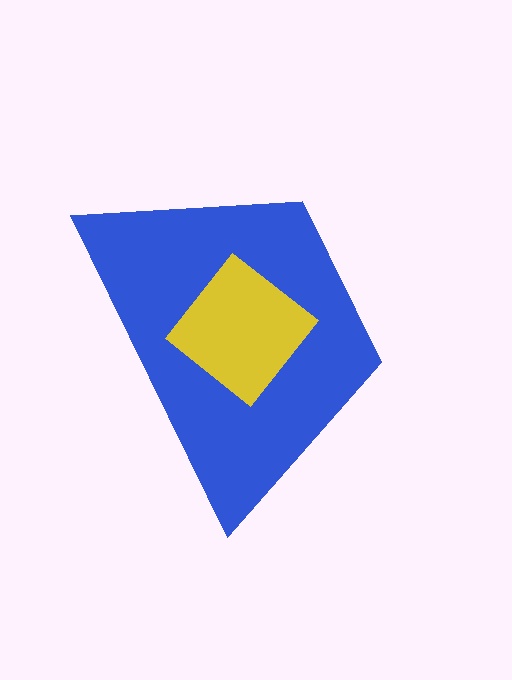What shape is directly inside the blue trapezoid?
The yellow diamond.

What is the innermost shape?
The yellow diamond.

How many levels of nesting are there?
2.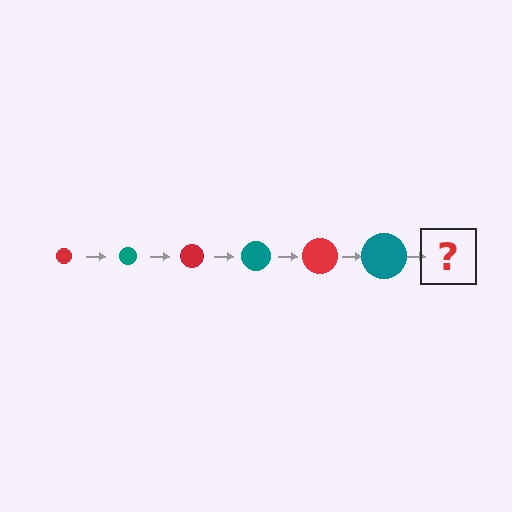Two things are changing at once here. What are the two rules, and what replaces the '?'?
The two rules are that the circle grows larger each step and the color cycles through red and teal. The '?' should be a red circle, larger than the previous one.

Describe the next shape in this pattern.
It should be a red circle, larger than the previous one.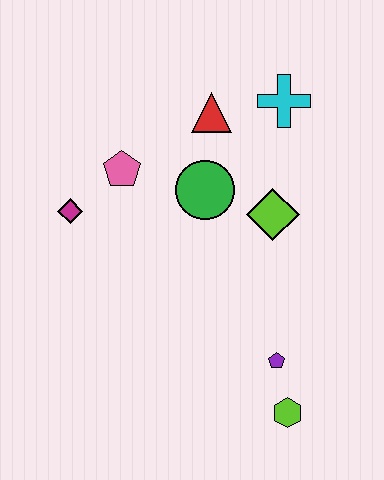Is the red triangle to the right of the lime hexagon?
No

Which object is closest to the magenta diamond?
The pink pentagon is closest to the magenta diamond.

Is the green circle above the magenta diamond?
Yes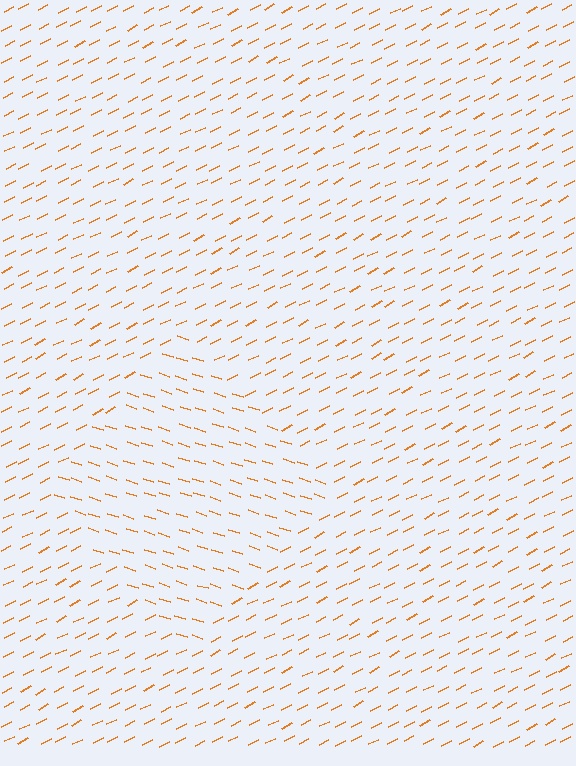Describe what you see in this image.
The image is filled with small orange line segments. A diamond region in the image has lines oriented differently from the surrounding lines, creating a visible texture boundary.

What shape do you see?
I see a diamond.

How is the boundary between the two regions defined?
The boundary is defined purely by a change in line orientation (approximately 45 degrees difference). All lines are the same color and thickness.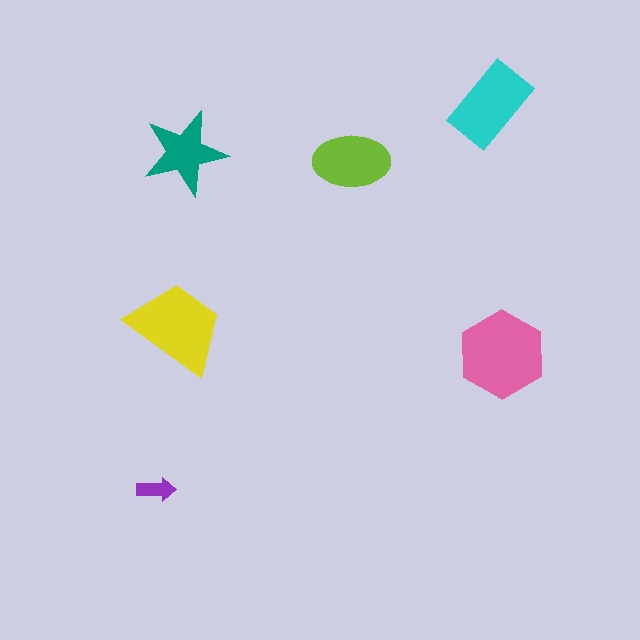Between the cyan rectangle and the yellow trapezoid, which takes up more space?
The yellow trapezoid.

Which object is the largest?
The pink hexagon.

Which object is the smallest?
The purple arrow.